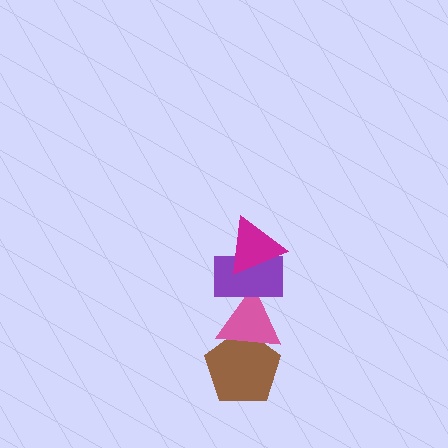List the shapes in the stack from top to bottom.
From top to bottom: the magenta triangle, the purple rectangle, the pink triangle, the brown pentagon.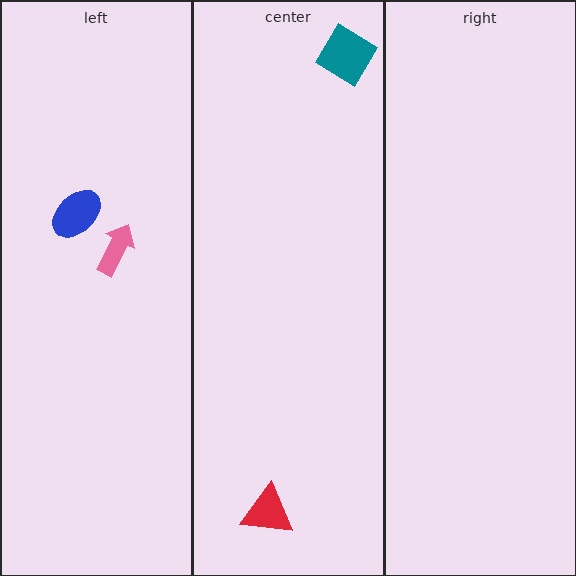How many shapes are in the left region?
2.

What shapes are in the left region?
The pink arrow, the blue ellipse.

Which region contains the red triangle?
The center region.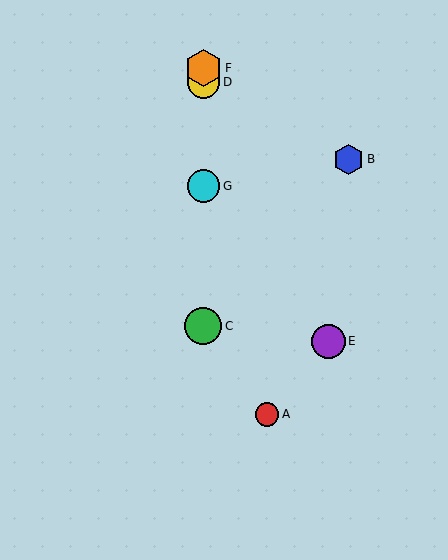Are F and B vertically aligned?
No, F is at x≈203 and B is at x≈349.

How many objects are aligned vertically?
4 objects (C, D, F, G) are aligned vertically.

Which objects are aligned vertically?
Objects C, D, F, G are aligned vertically.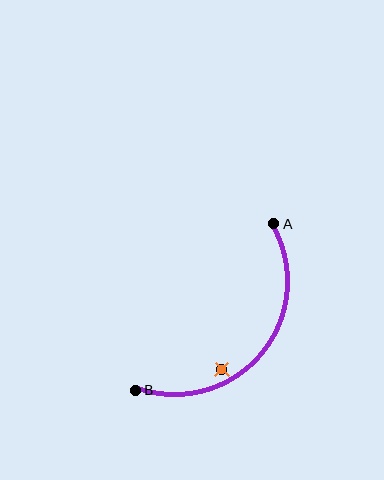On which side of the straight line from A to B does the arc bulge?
The arc bulges below and to the right of the straight line connecting A and B.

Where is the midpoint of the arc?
The arc midpoint is the point on the curve farthest from the straight line joining A and B. It sits below and to the right of that line.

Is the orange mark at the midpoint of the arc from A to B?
No — the orange mark does not lie on the arc at all. It sits slightly inside the curve.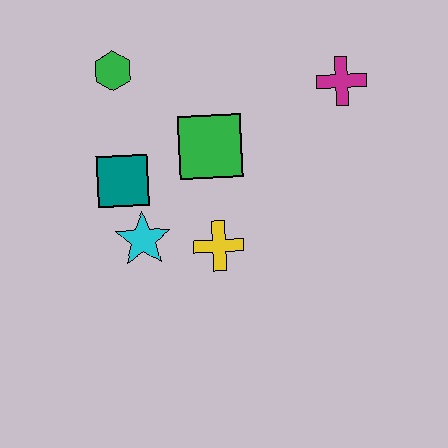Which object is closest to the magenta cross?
The green square is closest to the magenta cross.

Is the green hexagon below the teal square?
No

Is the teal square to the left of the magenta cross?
Yes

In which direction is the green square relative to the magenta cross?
The green square is to the left of the magenta cross.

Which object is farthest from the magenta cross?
The cyan star is farthest from the magenta cross.